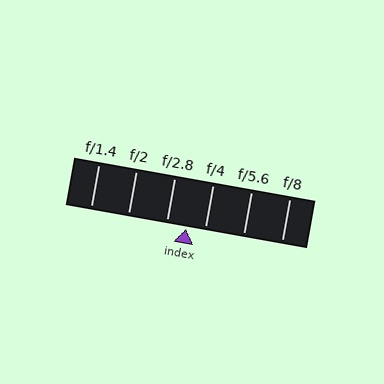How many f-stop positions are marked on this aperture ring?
There are 6 f-stop positions marked.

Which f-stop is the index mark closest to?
The index mark is closest to f/4.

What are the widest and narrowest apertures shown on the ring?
The widest aperture shown is f/1.4 and the narrowest is f/8.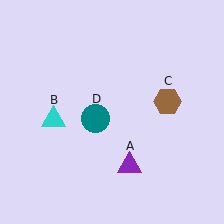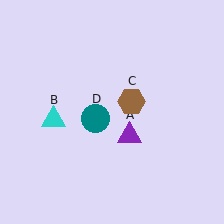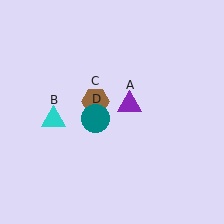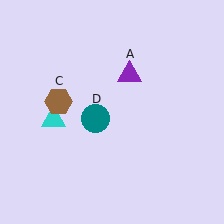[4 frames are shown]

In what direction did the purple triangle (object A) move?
The purple triangle (object A) moved up.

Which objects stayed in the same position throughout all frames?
Cyan triangle (object B) and teal circle (object D) remained stationary.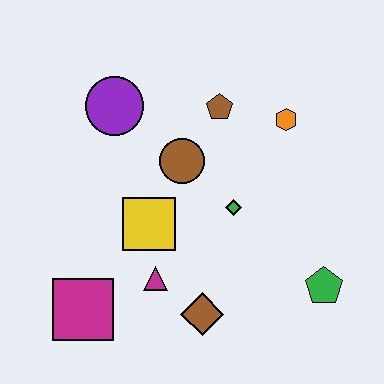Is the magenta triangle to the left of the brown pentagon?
Yes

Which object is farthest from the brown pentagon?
The magenta square is farthest from the brown pentagon.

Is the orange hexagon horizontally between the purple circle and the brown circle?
No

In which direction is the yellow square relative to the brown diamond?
The yellow square is above the brown diamond.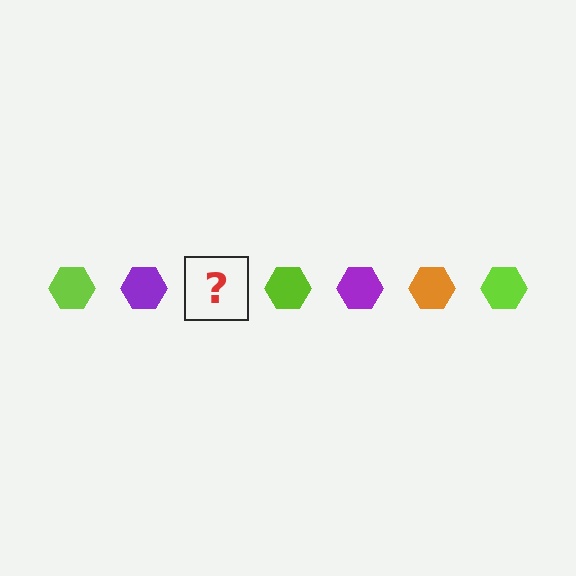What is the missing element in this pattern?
The missing element is an orange hexagon.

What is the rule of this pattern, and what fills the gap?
The rule is that the pattern cycles through lime, purple, orange hexagons. The gap should be filled with an orange hexagon.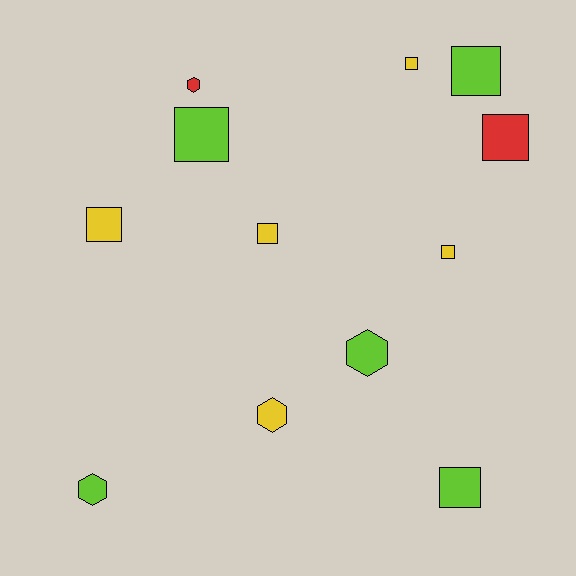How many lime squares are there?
There are 3 lime squares.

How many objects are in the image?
There are 12 objects.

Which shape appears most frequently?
Square, with 8 objects.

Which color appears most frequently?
Lime, with 5 objects.